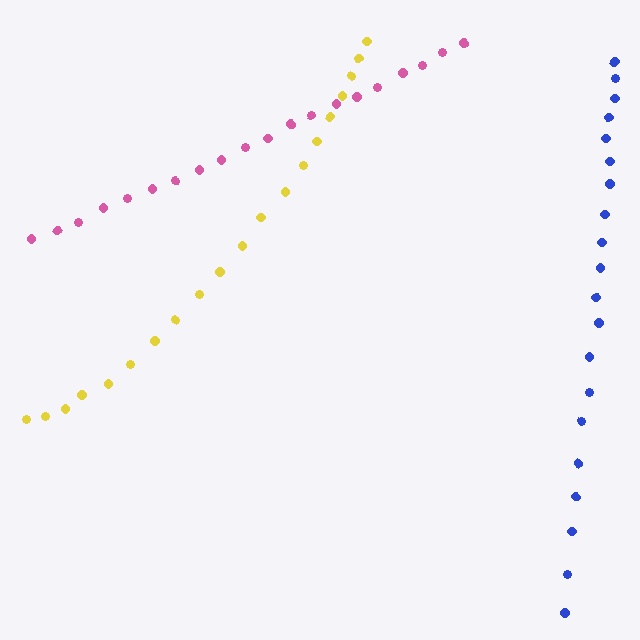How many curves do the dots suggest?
There are 3 distinct paths.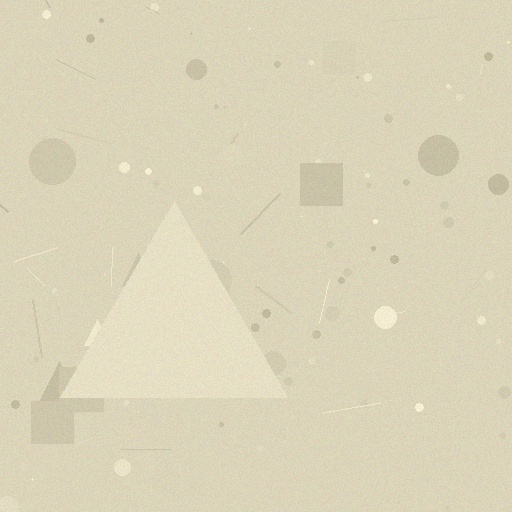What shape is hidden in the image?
A triangle is hidden in the image.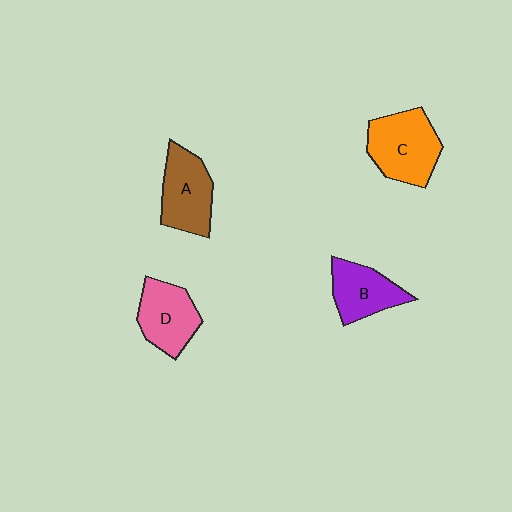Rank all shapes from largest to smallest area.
From largest to smallest: C (orange), A (brown), D (pink), B (purple).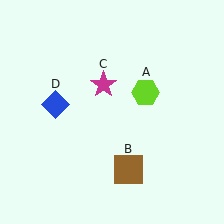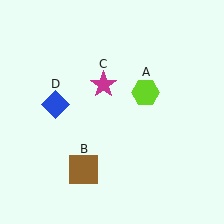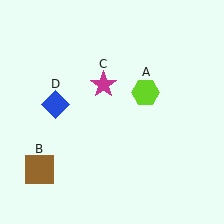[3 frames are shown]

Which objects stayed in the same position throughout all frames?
Lime hexagon (object A) and magenta star (object C) and blue diamond (object D) remained stationary.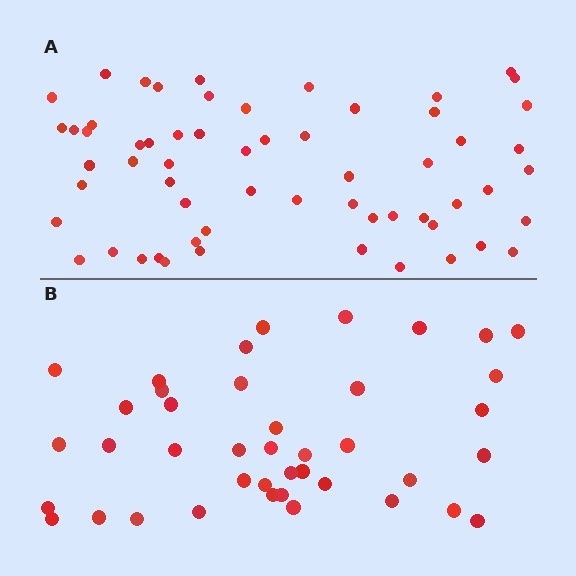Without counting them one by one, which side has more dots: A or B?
Region A (the top region) has more dots.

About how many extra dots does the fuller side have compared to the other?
Region A has approximately 20 more dots than region B.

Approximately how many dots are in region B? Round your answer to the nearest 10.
About 40 dots. (The exact count is 41, which rounds to 40.)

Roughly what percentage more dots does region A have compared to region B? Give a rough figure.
About 45% more.